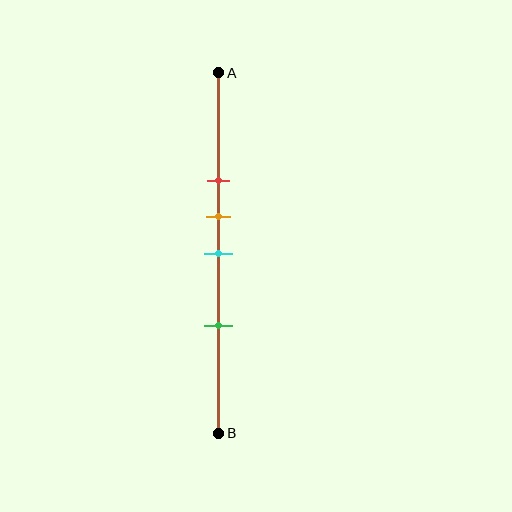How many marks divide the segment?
There are 4 marks dividing the segment.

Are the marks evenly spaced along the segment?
No, the marks are not evenly spaced.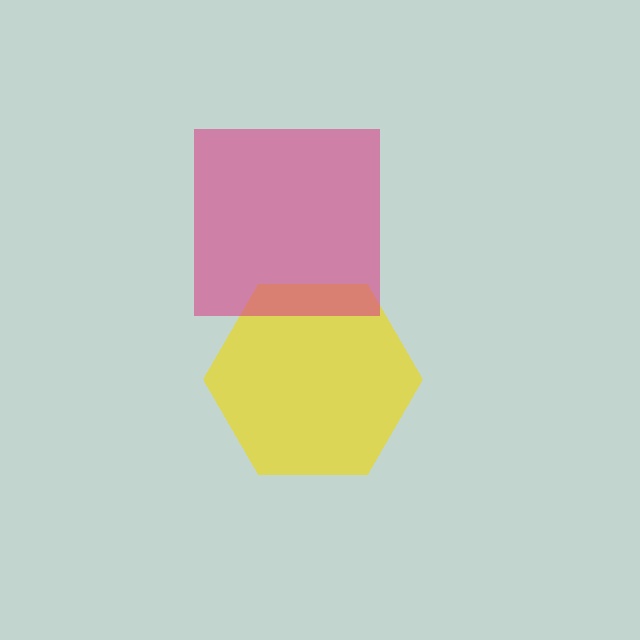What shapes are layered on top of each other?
The layered shapes are: a yellow hexagon, a magenta square.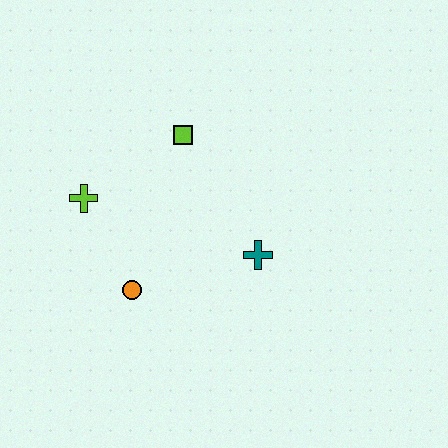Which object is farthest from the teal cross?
The lime cross is farthest from the teal cross.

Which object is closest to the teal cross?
The orange circle is closest to the teal cross.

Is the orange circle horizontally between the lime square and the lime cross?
Yes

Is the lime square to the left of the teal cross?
Yes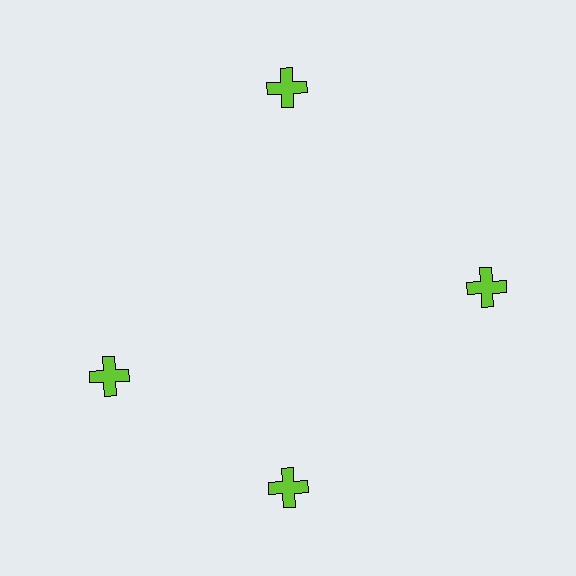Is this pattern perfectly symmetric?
No. The 4 lime crosses are arranged in a ring, but one element near the 9 o'clock position is rotated out of alignment along the ring, breaking the 4-fold rotational symmetry.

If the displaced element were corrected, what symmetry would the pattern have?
It would have 4-fold rotational symmetry — the pattern would map onto itself every 90 degrees.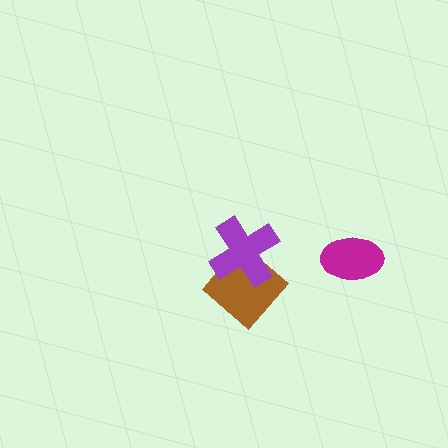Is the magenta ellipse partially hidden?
No, no other shape covers it.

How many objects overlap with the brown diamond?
1 object overlaps with the brown diamond.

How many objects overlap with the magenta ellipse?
0 objects overlap with the magenta ellipse.